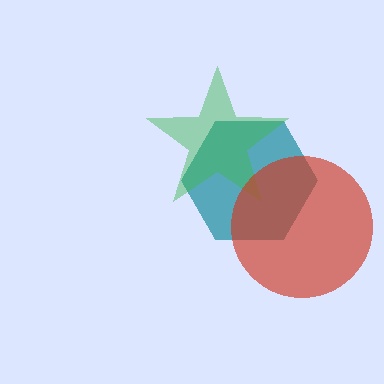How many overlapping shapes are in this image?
There are 3 overlapping shapes in the image.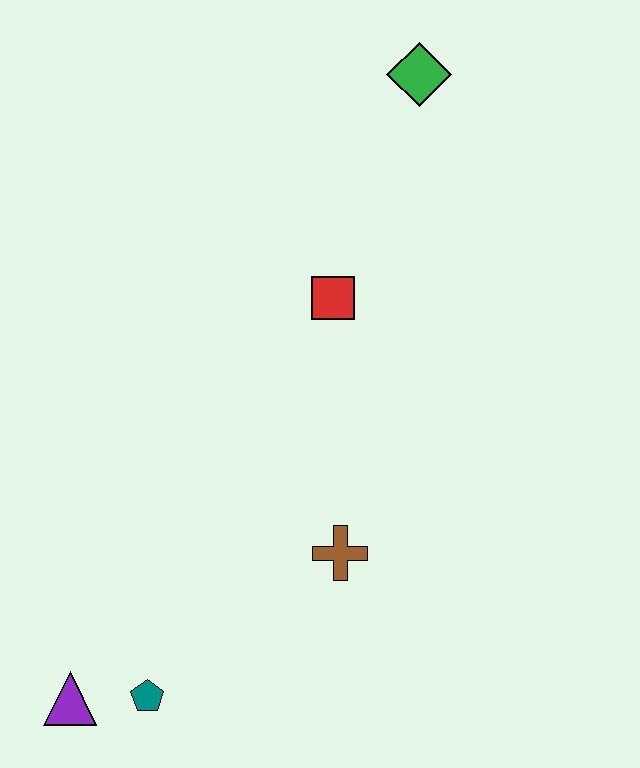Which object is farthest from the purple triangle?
The green diamond is farthest from the purple triangle.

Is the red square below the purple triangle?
No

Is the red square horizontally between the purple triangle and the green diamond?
Yes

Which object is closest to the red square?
The green diamond is closest to the red square.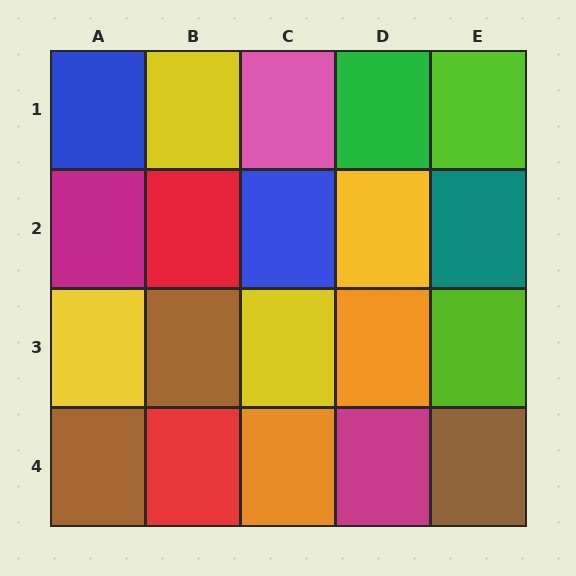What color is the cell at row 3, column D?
Orange.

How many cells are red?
2 cells are red.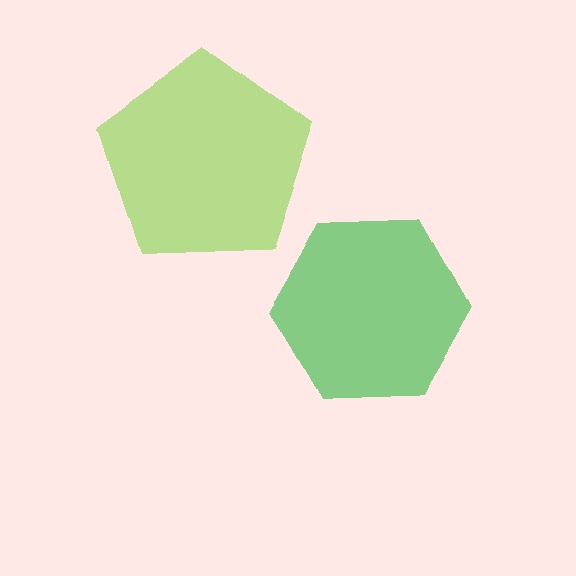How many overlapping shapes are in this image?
There are 2 overlapping shapes in the image.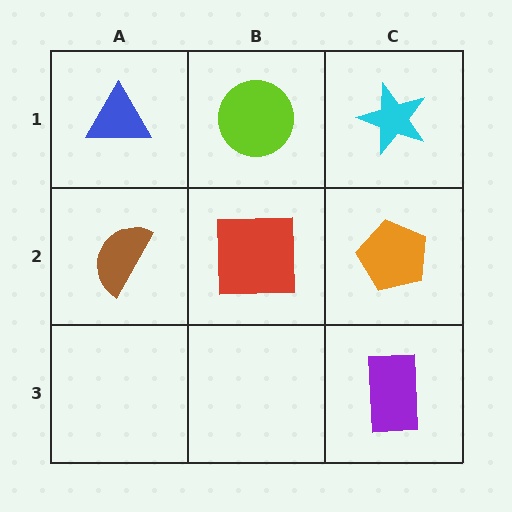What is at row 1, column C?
A cyan star.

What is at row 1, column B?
A lime circle.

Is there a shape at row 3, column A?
No, that cell is empty.